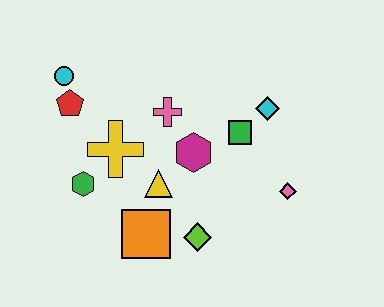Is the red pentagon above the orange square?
Yes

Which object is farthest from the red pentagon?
The pink diamond is farthest from the red pentagon.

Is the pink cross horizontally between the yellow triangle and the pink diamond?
Yes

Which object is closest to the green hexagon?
The yellow cross is closest to the green hexagon.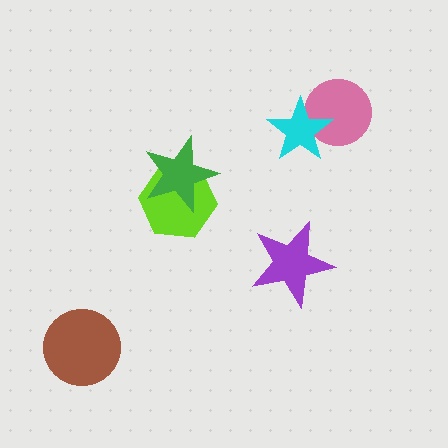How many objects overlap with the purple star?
0 objects overlap with the purple star.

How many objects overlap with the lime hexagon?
1 object overlaps with the lime hexagon.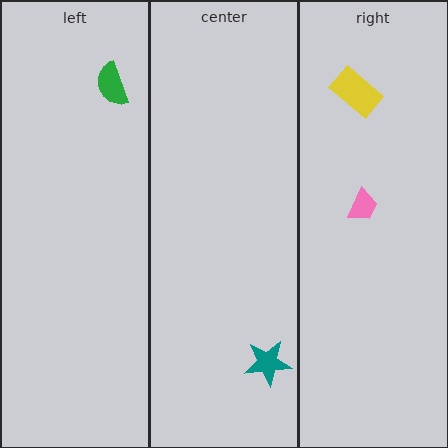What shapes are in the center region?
The teal star.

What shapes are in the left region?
The green semicircle.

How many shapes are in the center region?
1.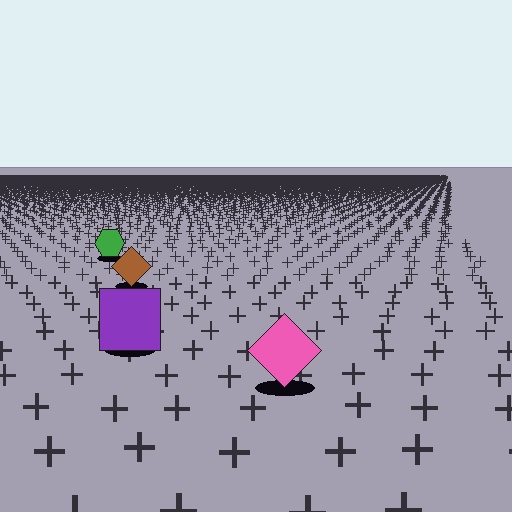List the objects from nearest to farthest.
From nearest to farthest: the pink diamond, the purple square, the brown diamond, the green hexagon.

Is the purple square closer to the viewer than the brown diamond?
Yes. The purple square is closer — you can tell from the texture gradient: the ground texture is coarser near it.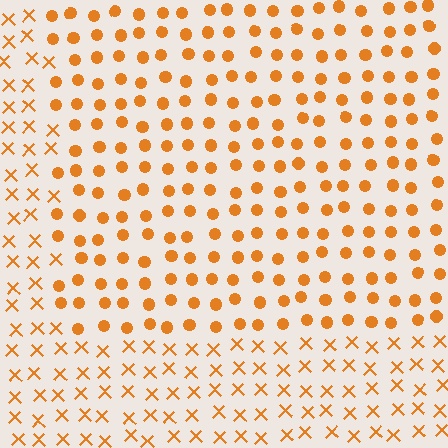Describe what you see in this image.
The image is filled with small orange elements arranged in a uniform grid. A rectangle-shaped region contains circles, while the surrounding area contains X marks. The boundary is defined purely by the change in element shape.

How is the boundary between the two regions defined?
The boundary is defined by a change in element shape: circles inside vs. X marks outside. All elements share the same color and spacing.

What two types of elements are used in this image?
The image uses circles inside the rectangle region and X marks outside it.